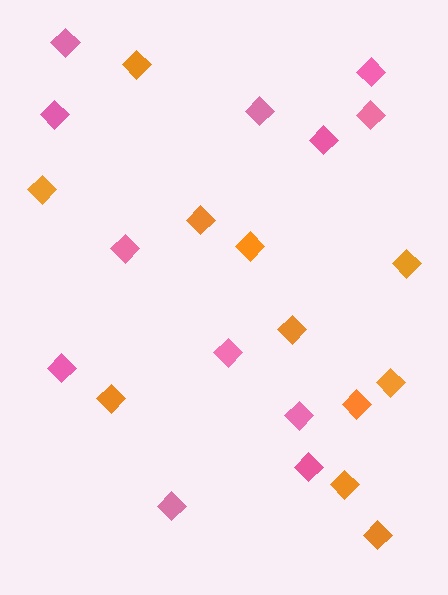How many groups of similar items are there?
There are 2 groups: one group of pink diamonds (12) and one group of orange diamonds (11).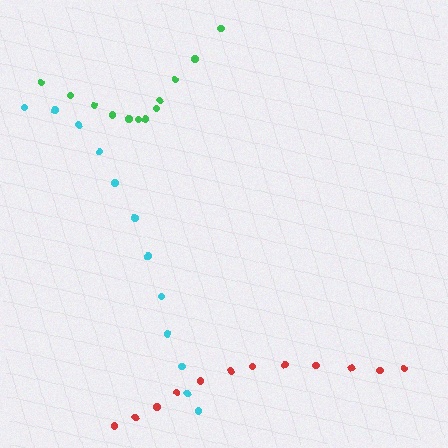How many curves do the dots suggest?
There are 3 distinct paths.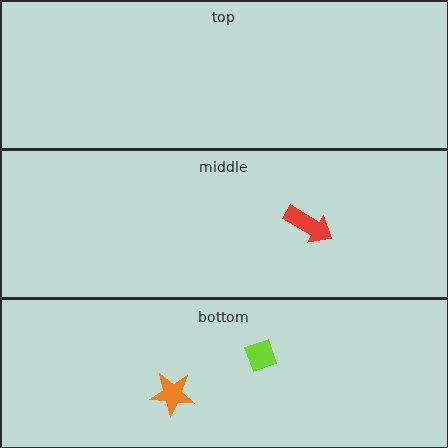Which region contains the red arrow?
The middle region.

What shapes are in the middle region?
The red arrow.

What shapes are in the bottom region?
The lime diamond, the orange star.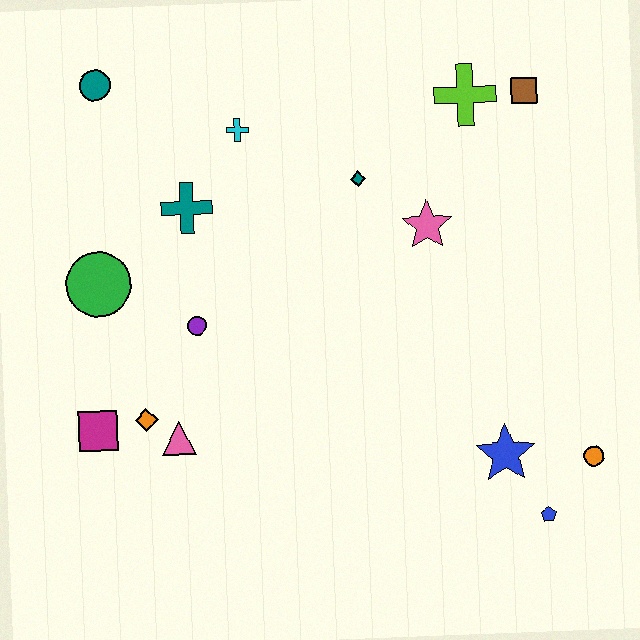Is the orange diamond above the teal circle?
No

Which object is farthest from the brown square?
The magenta square is farthest from the brown square.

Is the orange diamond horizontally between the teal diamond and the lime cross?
No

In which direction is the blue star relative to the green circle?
The blue star is to the right of the green circle.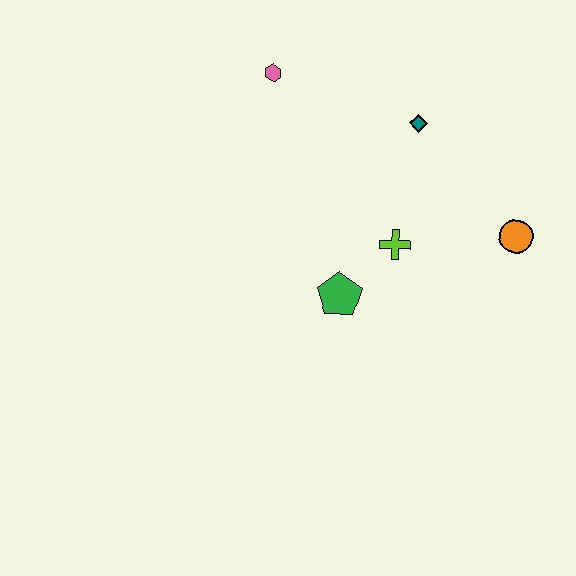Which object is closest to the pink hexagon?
The teal diamond is closest to the pink hexagon.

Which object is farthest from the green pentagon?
The pink hexagon is farthest from the green pentagon.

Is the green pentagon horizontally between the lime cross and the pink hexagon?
Yes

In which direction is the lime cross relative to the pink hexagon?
The lime cross is below the pink hexagon.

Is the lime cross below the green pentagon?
No